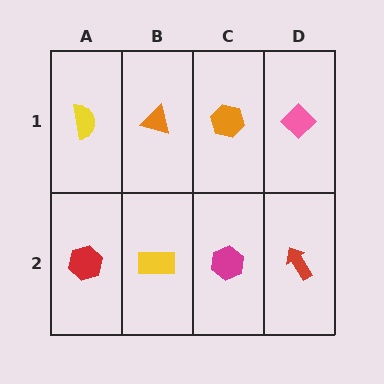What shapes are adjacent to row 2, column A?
A yellow semicircle (row 1, column A), a yellow rectangle (row 2, column B).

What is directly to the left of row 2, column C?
A yellow rectangle.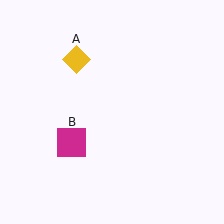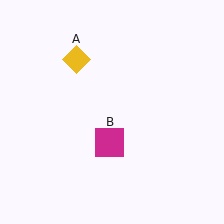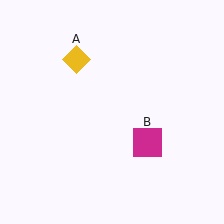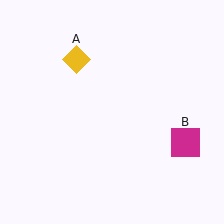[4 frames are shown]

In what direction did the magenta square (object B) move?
The magenta square (object B) moved right.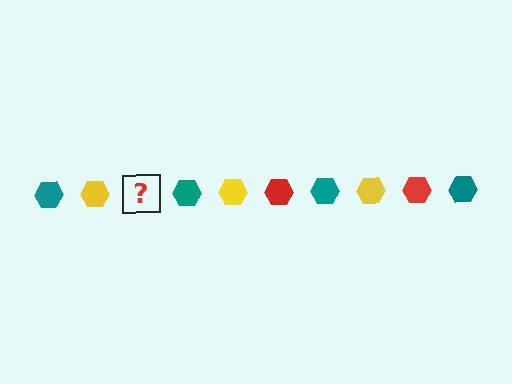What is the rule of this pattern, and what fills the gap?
The rule is that the pattern cycles through teal, yellow, red hexagons. The gap should be filled with a red hexagon.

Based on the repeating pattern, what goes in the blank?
The blank should be a red hexagon.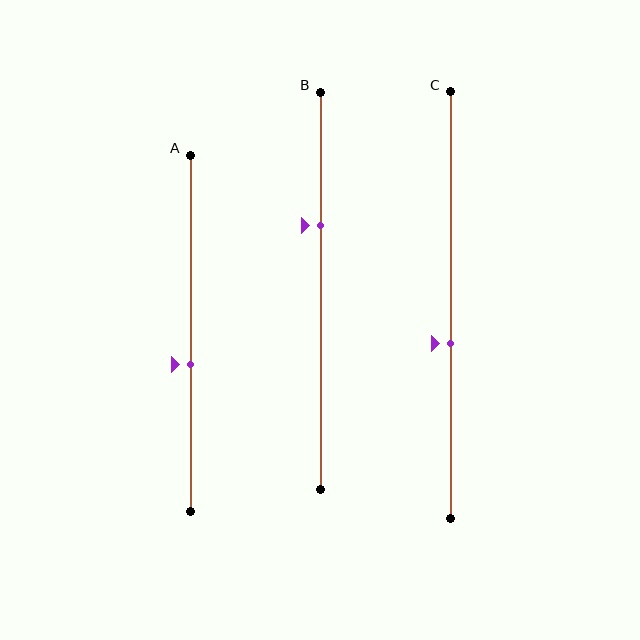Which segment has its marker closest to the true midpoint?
Segment A has its marker closest to the true midpoint.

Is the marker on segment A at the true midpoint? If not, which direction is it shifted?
No, the marker on segment A is shifted downward by about 9% of the segment length.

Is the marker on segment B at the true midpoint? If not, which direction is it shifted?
No, the marker on segment B is shifted upward by about 16% of the segment length.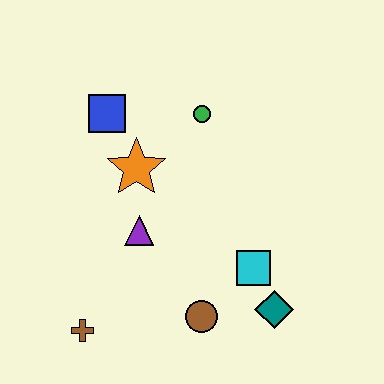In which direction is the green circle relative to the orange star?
The green circle is to the right of the orange star.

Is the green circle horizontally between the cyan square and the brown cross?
Yes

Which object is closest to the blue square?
The orange star is closest to the blue square.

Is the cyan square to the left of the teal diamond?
Yes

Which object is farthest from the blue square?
The teal diamond is farthest from the blue square.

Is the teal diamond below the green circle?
Yes